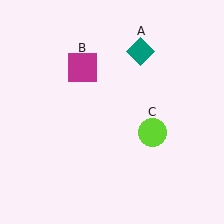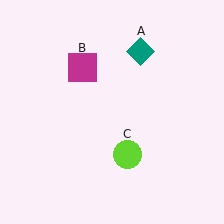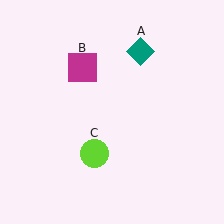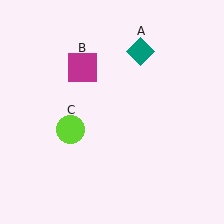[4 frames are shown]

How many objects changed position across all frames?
1 object changed position: lime circle (object C).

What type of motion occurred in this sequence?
The lime circle (object C) rotated clockwise around the center of the scene.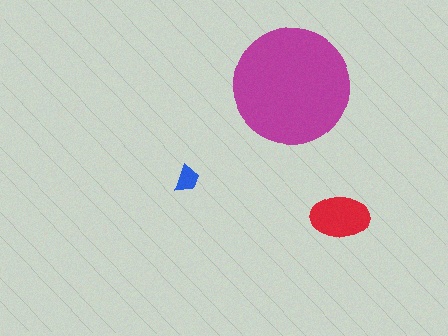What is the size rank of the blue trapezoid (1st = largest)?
3rd.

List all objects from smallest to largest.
The blue trapezoid, the red ellipse, the magenta circle.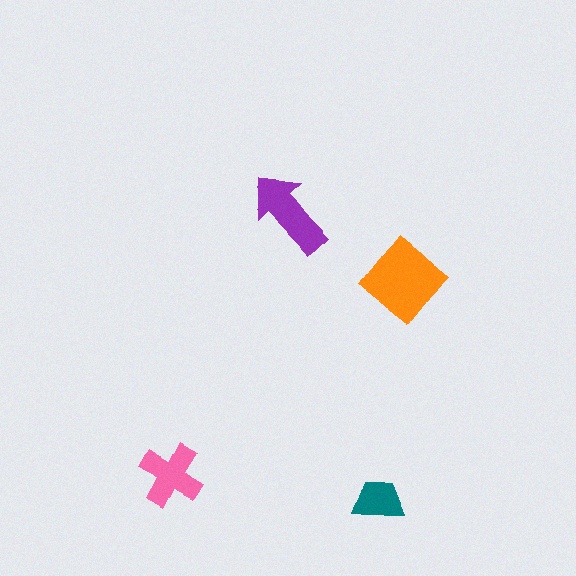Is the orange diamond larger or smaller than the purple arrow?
Larger.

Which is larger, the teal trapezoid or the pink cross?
The pink cross.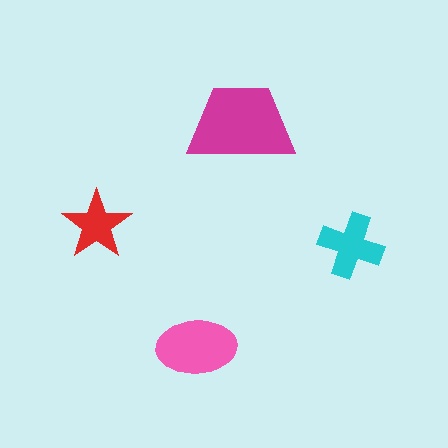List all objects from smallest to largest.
The red star, the cyan cross, the pink ellipse, the magenta trapezoid.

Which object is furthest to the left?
The red star is leftmost.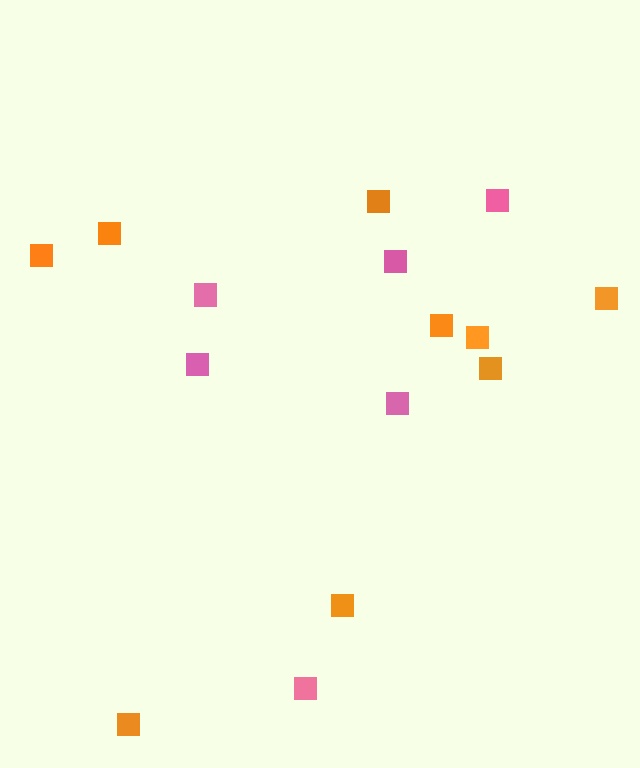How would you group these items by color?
There are 2 groups: one group of orange squares (9) and one group of pink squares (6).